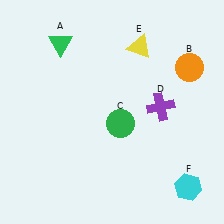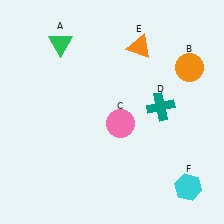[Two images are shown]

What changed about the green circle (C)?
In Image 1, C is green. In Image 2, it changed to pink.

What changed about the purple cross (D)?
In Image 1, D is purple. In Image 2, it changed to teal.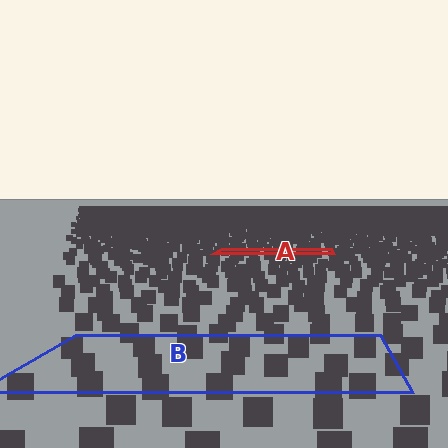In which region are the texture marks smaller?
The texture marks are smaller in region A, because it is farther away.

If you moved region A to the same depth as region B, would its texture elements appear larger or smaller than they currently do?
They would appear larger. At a closer depth, the same texture elements are projected at a bigger on-screen size.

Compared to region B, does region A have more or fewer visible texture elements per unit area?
Region A has more texture elements per unit area — they are packed more densely because it is farther away.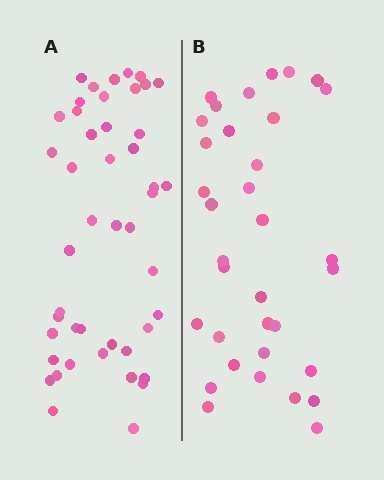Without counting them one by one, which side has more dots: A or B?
Region A (the left region) has more dots.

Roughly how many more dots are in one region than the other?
Region A has roughly 12 or so more dots than region B.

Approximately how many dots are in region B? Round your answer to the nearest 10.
About 30 dots. (The exact count is 34, which rounds to 30.)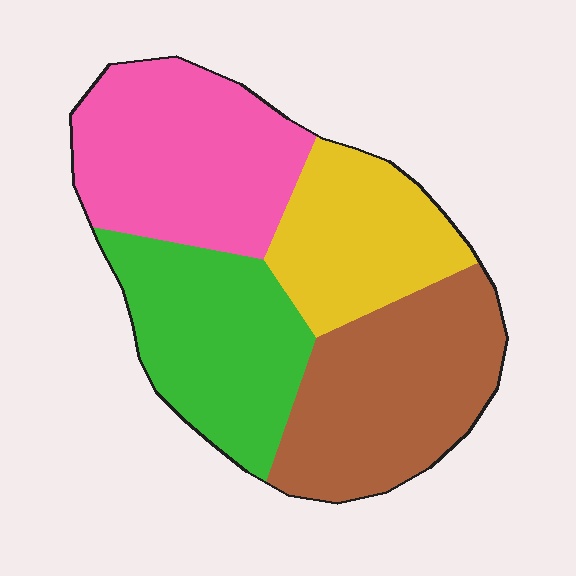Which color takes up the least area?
Yellow, at roughly 20%.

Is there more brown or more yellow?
Brown.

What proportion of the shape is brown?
Brown takes up about one quarter (1/4) of the shape.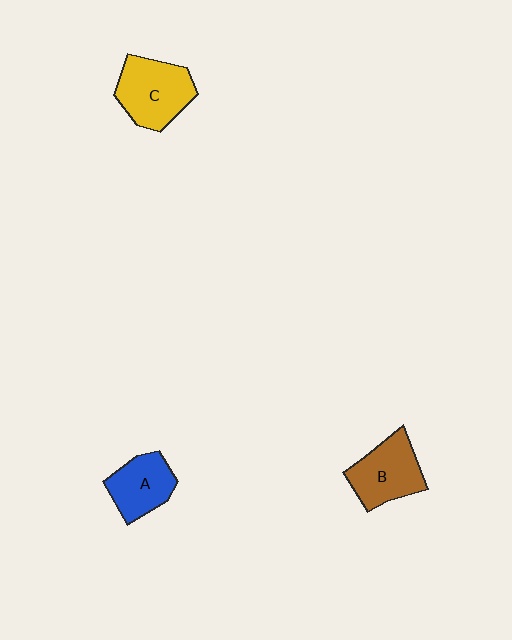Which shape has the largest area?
Shape C (yellow).